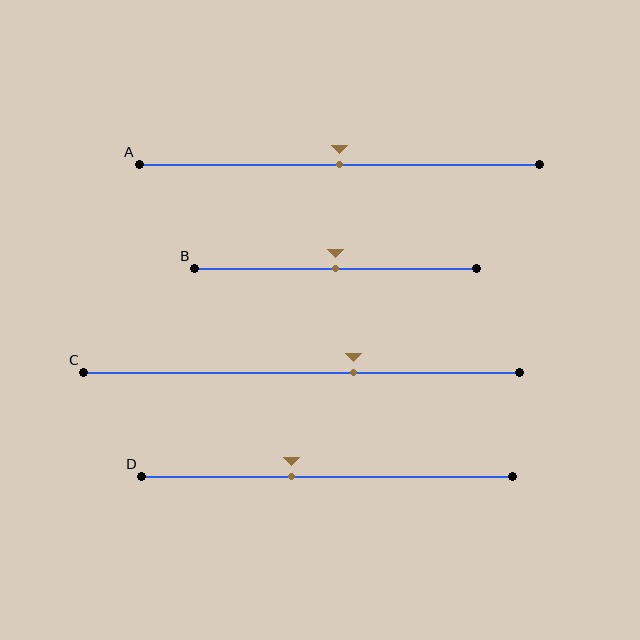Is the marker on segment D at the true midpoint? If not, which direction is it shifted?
No, the marker on segment D is shifted to the left by about 9% of the segment length.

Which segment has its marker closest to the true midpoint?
Segment A has its marker closest to the true midpoint.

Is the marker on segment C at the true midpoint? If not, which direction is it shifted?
No, the marker on segment C is shifted to the right by about 12% of the segment length.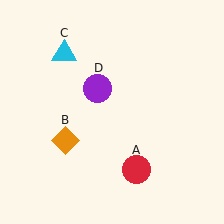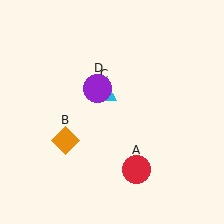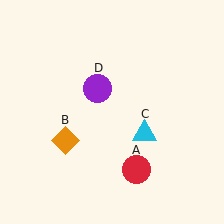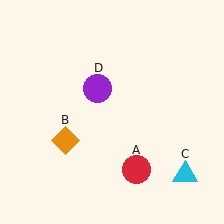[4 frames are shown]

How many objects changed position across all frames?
1 object changed position: cyan triangle (object C).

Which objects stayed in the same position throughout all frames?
Red circle (object A) and orange diamond (object B) and purple circle (object D) remained stationary.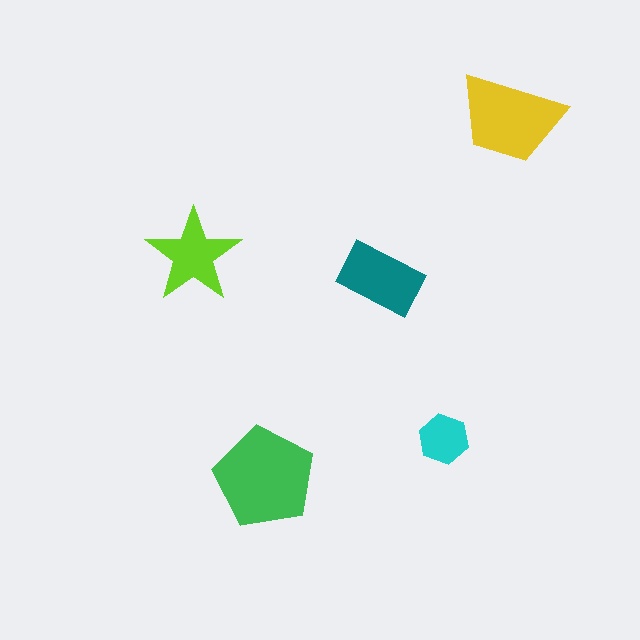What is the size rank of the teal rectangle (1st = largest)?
3rd.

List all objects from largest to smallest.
The green pentagon, the yellow trapezoid, the teal rectangle, the lime star, the cyan hexagon.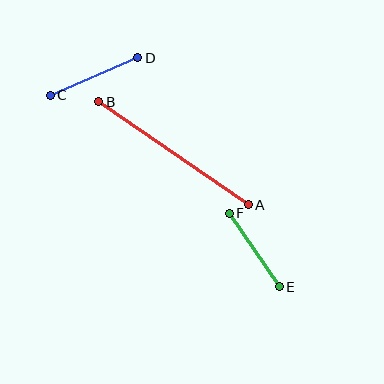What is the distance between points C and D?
The distance is approximately 95 pixels.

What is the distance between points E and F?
The distance is approximately 89 pixels.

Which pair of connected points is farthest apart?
Points A and B are farthest apart.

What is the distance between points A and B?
The distance is approximately 182 pixels.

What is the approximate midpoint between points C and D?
The midpoint is at approximately (94, 76) pixels.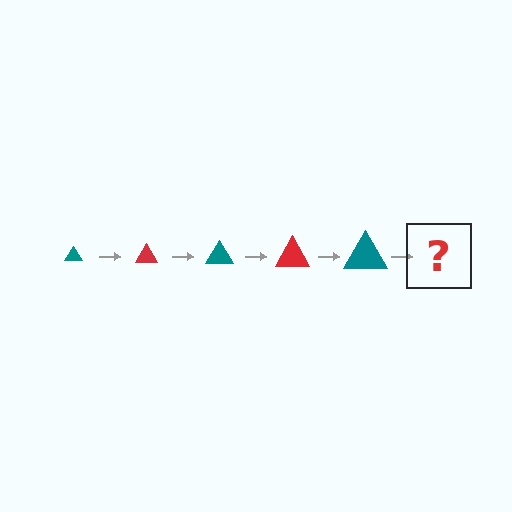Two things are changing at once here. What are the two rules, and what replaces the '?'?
The two rules are that the triangle grows larger each step and the color cycles through teal and red. The '?' should be a red triangle, larger than the previous one.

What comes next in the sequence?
The next element should be a red triangle, larger than the previous one.